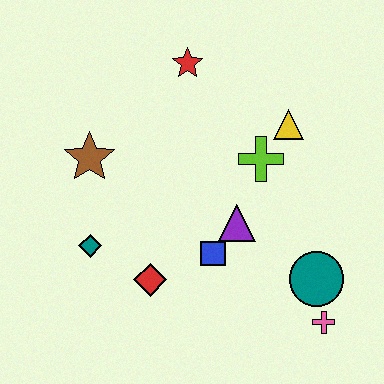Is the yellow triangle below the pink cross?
No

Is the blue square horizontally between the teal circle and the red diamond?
Yes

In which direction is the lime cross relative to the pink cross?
The lime cross is above the pink cross.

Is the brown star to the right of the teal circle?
No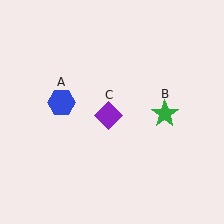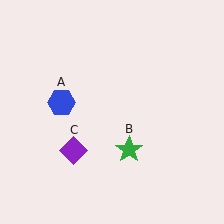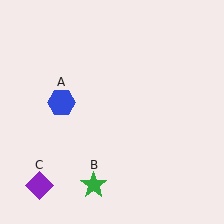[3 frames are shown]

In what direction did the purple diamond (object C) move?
The purple diamond (object C) moved down and to the left.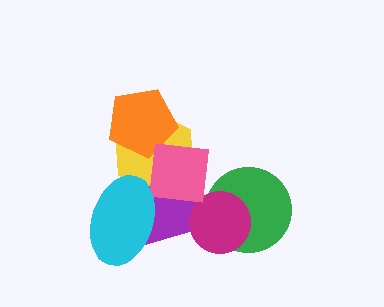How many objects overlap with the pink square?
2 objects overlap with the pink square.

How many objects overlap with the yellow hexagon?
4 objects overlap with the yellow hexagon.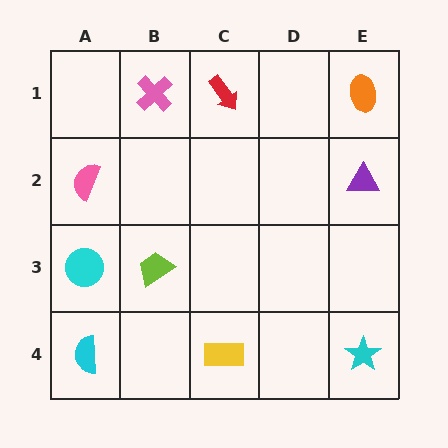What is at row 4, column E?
A cyan star.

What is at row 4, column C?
A yellow rectangle.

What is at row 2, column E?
A purple triangle.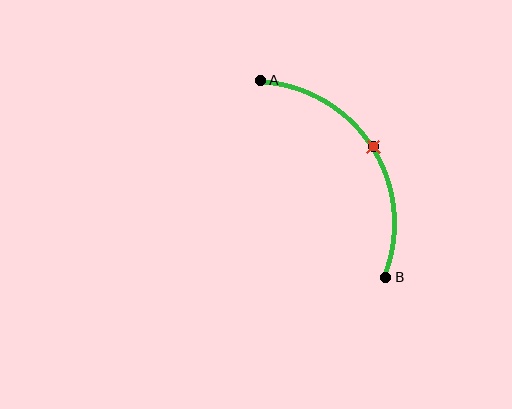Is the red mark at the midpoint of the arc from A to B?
Yes. The red mark lies on the arc at equal arc-length from both A and B — it is the arc midpoint.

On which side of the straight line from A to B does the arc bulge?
The arc bulges to the right of the straight line connecting A and B.